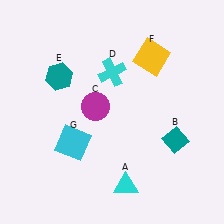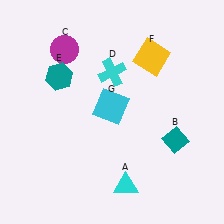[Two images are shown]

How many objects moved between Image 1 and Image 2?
2 objects moved between the two images.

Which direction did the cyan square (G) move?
The cyan square (G) moved right.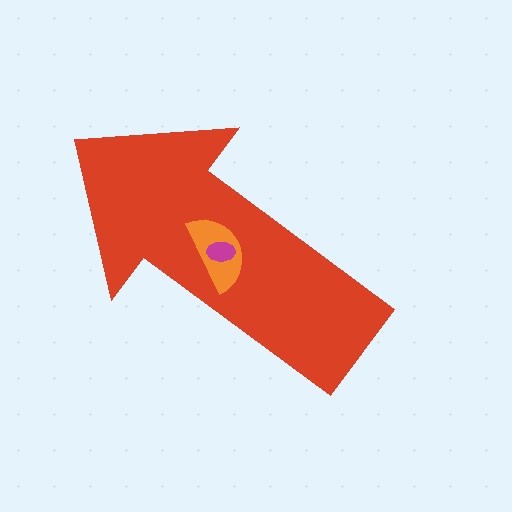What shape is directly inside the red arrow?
The orange semicircle.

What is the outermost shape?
The red arrow.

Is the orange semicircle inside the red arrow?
Yes.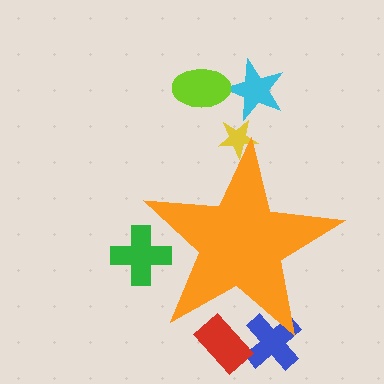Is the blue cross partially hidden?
Yes, the blue cross is partially hidden behind the orange star.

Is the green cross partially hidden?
Yes, the green cross is partially hidden behind the orange star.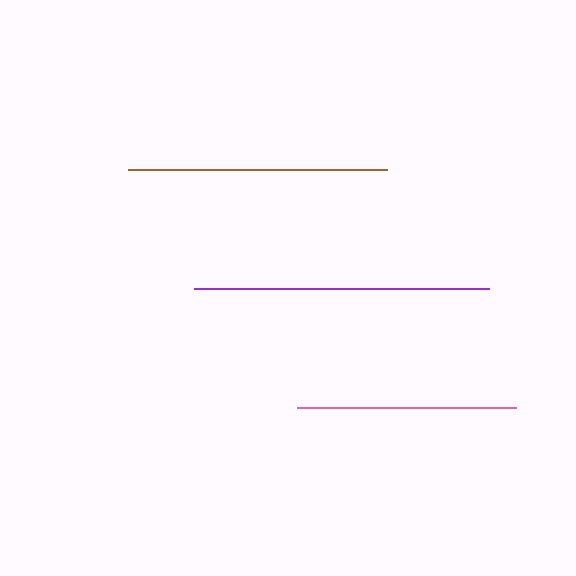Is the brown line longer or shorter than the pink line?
The brown line is longer than the pink line.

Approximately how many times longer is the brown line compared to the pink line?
The brown line is approximately 1.2 times the length of the pink line.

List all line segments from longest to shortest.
From longest to shortest: purple, brown, pink.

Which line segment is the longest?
The purple line is the longest at approximately 296 pixels.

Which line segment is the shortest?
The pink line is the shortest at approximately 219 pixels.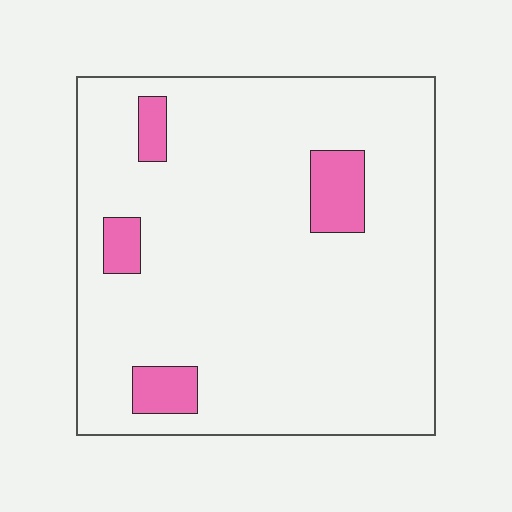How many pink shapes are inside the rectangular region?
4.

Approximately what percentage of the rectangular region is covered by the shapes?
Approximately 10%.